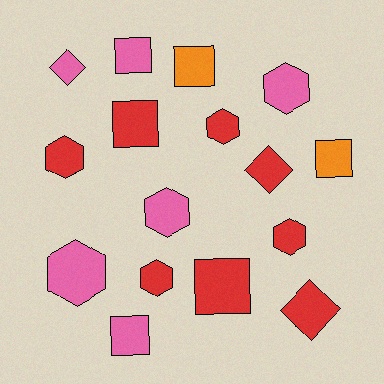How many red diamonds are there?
There are 2 red diamonds.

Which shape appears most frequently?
Hexagon, with 7 objects.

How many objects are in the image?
There are 16 objects.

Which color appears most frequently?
Red, with 8 objects.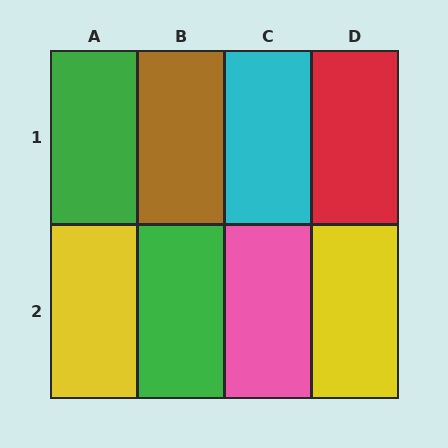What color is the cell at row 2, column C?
Pink.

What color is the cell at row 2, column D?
Yellow.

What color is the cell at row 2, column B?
Green.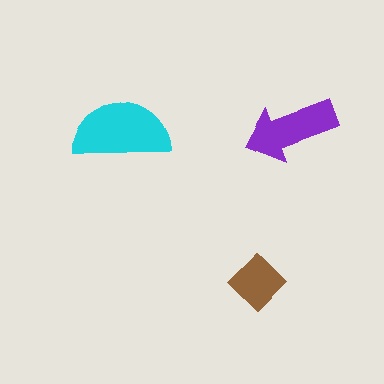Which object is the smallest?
The brown diamond.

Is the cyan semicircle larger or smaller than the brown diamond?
Larger.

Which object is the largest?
The cyan semicircle.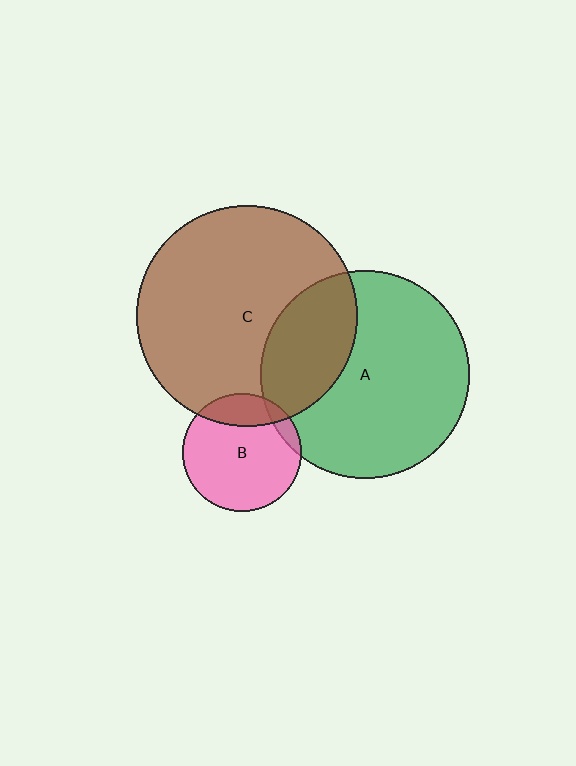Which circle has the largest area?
Circle C (brown).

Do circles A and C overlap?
Yes.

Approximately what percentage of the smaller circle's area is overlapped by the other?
Approximately 30%.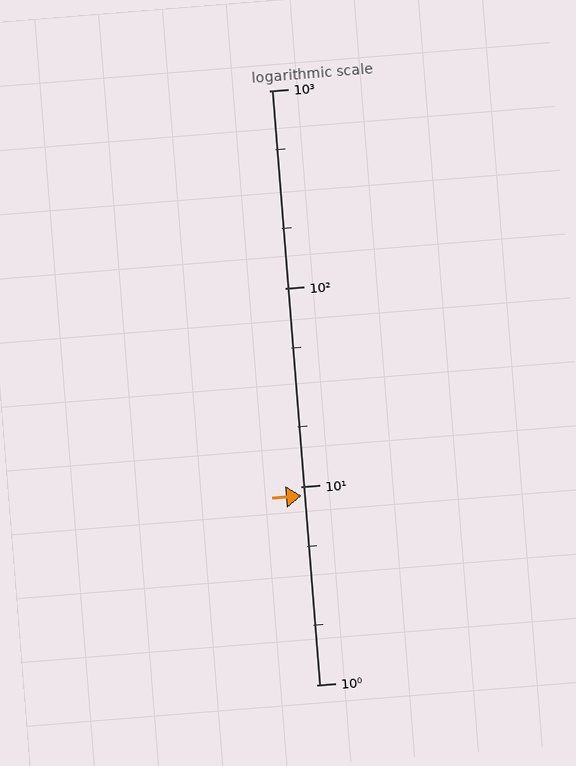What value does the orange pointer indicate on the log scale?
The pointer indicates approximately 9.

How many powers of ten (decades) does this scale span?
The scale spans 3 decades, from 1 to 1000.